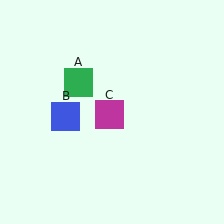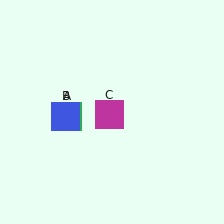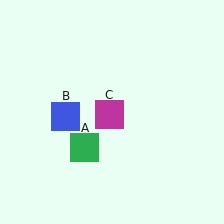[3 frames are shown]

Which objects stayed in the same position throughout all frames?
Blue square (object B) and magenta square (object C) remained stationary.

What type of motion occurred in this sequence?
The green square (object A) rotated counterclockwise around the center of the scene.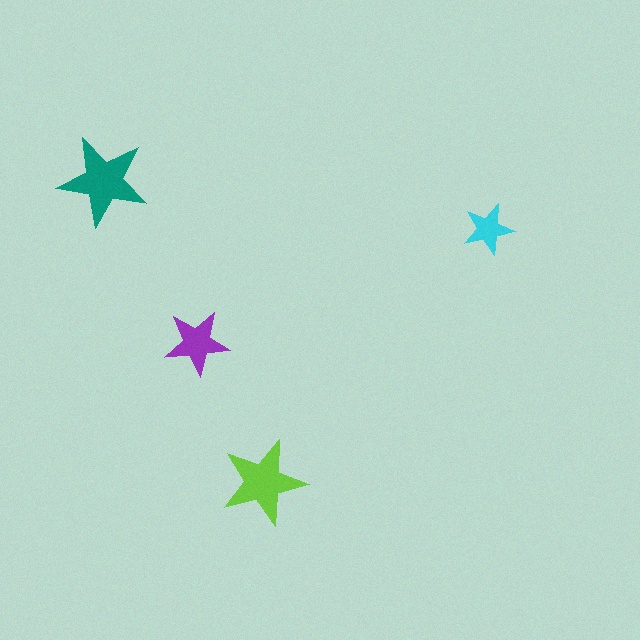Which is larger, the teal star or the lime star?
The teal one.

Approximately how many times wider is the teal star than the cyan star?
About 2 times wider.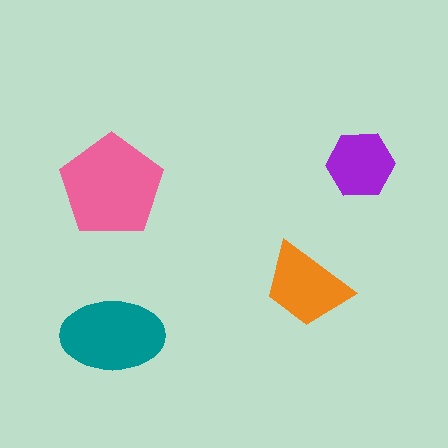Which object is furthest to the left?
The pink pentagon is leftmost.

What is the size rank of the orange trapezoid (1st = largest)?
3rd.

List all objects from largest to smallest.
The pink pentagon, the teal ellipse, the orange trapezoid, the purple hexagon.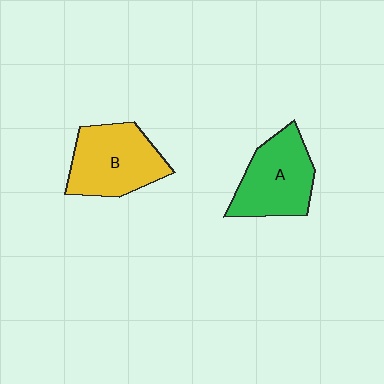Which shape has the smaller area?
Shape A (green).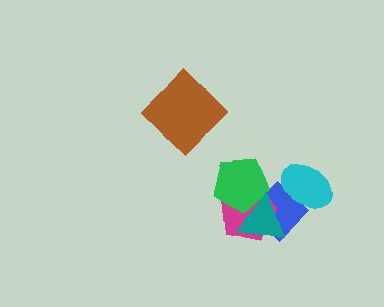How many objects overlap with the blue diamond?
4 objects overlap with the blue diamond.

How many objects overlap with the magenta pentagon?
3 objects overlap with the magenta pentagon.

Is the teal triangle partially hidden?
Yes, it is partially covered by another shape.